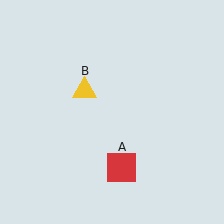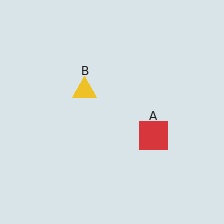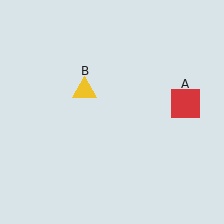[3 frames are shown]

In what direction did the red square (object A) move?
The red square (object A) moved up and to the right.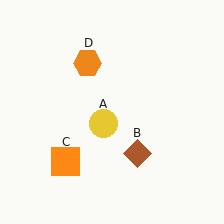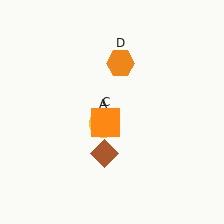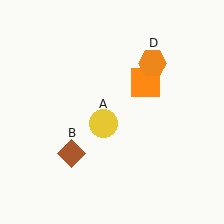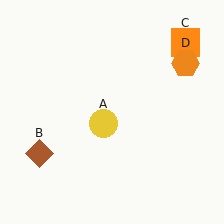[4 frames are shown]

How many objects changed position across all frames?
3 objects changed position: brown diamond (object B), orange square (object C), orange hexagon (object D).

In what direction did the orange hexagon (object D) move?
The orange hexagon (object D) moved right.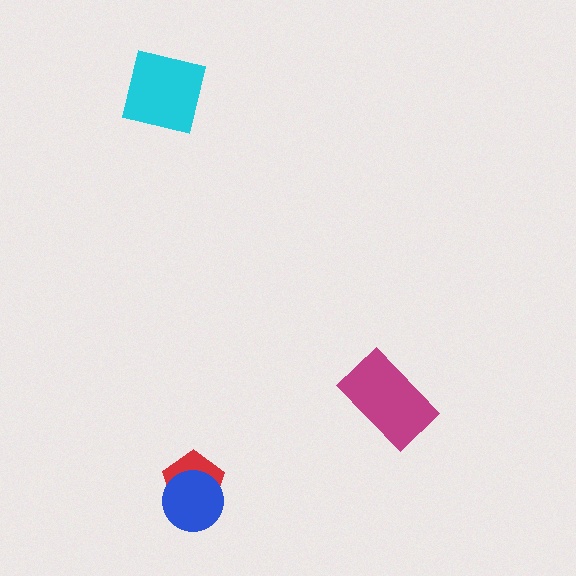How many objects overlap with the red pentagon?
1 object overlaps with the red pentagon.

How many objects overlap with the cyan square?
0 objects overlap with the cyan square.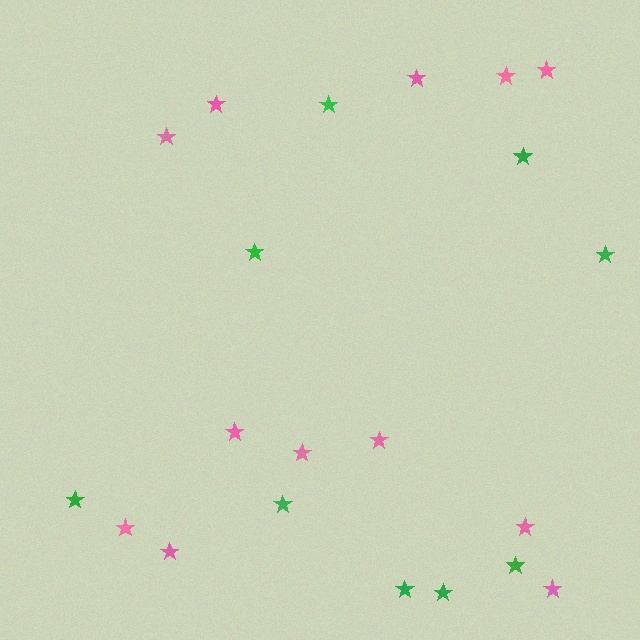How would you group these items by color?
There are 2 groups: one group of green stars (9) and one group of pink stars (12).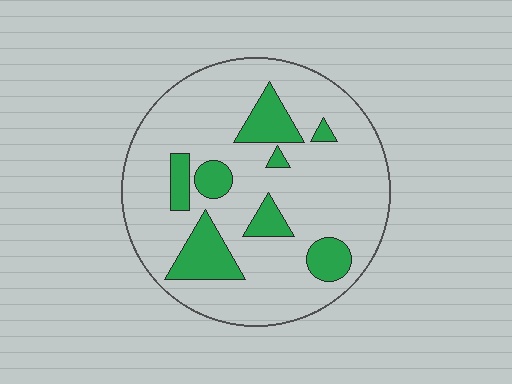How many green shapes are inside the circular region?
8.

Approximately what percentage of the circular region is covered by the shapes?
Approximately 20%.